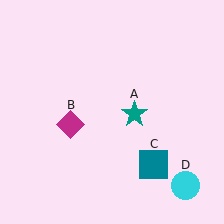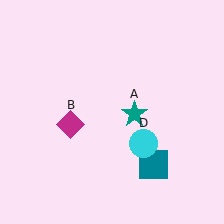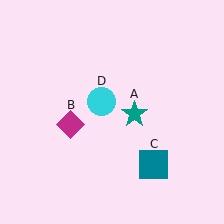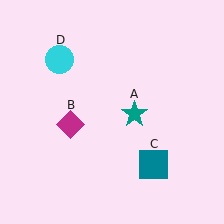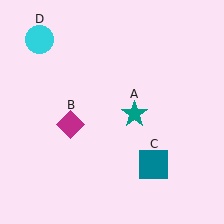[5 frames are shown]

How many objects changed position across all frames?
1 object changed position: cyan circle (object D).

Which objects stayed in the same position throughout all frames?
Teal star (object A) and magenta diamond (object B) and teal square (object C) remained stationary.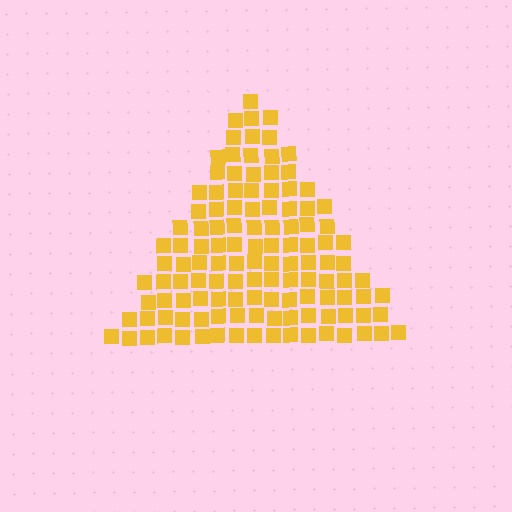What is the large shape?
The large shape is a triangle.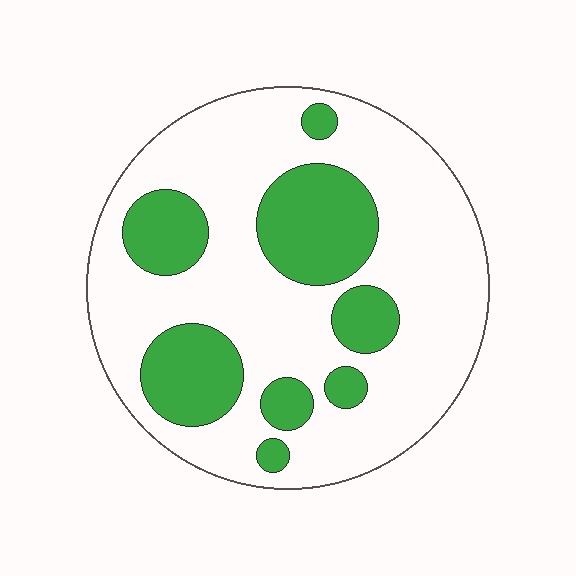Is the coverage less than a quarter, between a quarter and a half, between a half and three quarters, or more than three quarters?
Between a quarter and a half.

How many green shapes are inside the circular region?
8.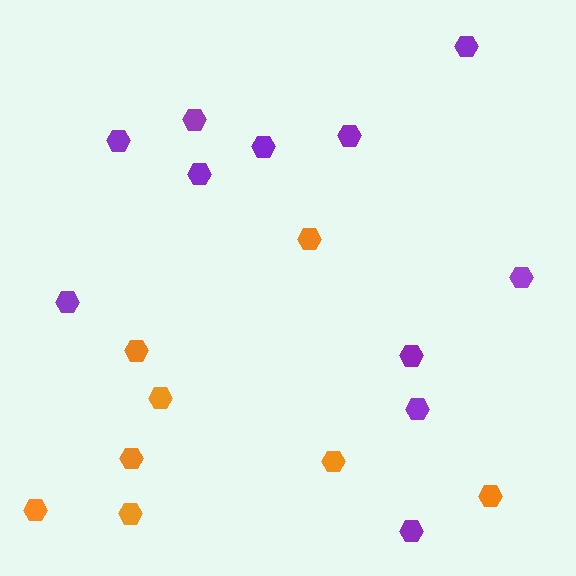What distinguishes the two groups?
There are 2 groups: one group of purple hexagons (11) and one group of orange hexagons (8).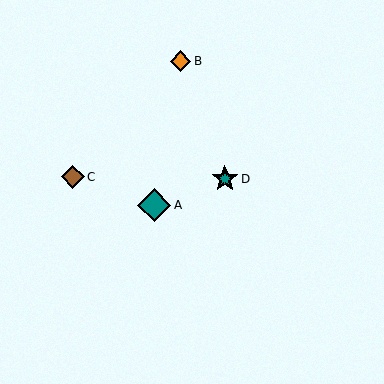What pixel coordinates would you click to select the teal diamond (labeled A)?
Click at (154, 205) to select the teal diamond A.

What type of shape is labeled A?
Shape A is a teal diamond.